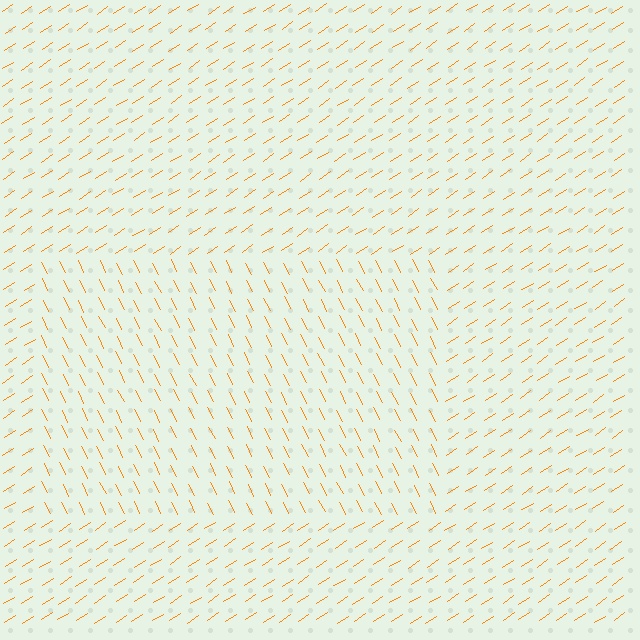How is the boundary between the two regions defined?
The boundary is defined purely by a change in line orientation (approximately 84 degrees difference). All lines are the same color and thickness.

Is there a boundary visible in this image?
Yes, there is a texture boundary formed by a change in line orientation.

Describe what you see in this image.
The image is filled with small orange line segments. A rectangle region in the image has lines oriented differently from the surrounding lines, creating a visible texture boundary.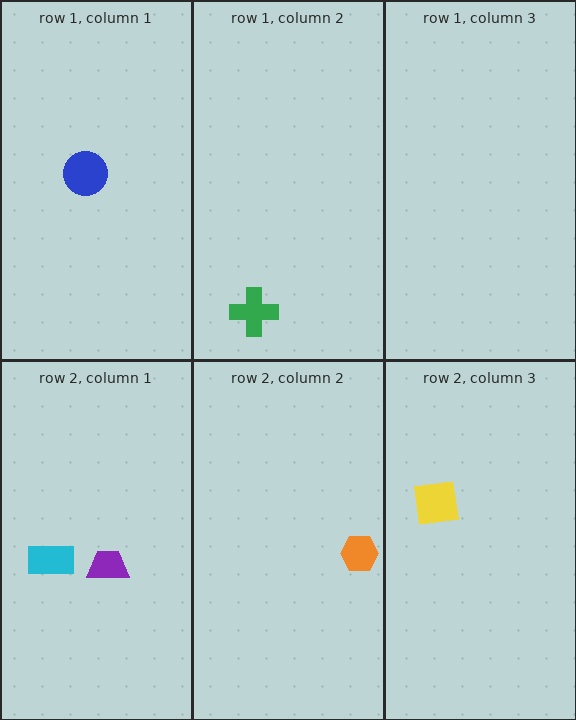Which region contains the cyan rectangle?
The row 2, column 1 region.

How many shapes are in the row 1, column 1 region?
1.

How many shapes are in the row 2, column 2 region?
1.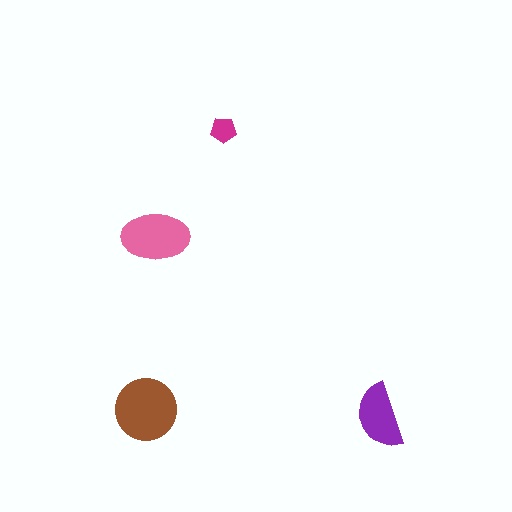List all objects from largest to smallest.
The brown circle, the pink ellipse, the purple semicircle, the magenta pentagon.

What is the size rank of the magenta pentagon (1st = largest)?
4th.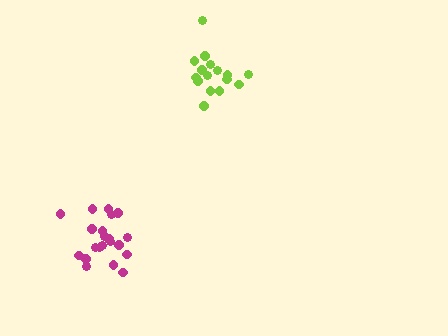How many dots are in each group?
Group 1: 21 dots, Group 2: 16 dots (37 total).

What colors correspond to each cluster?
The clusters are colored: magenta, lime.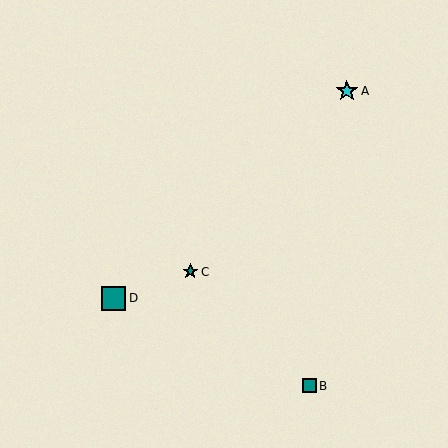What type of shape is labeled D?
Shape D is a teal square.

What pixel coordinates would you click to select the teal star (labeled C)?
Click at (190, 272) to select the teal star C.